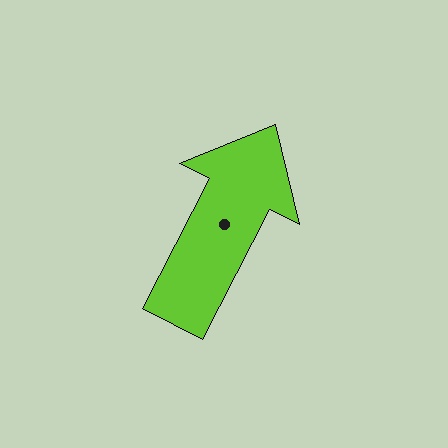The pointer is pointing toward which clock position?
Roughly 1 o'clock.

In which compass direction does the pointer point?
Northeast.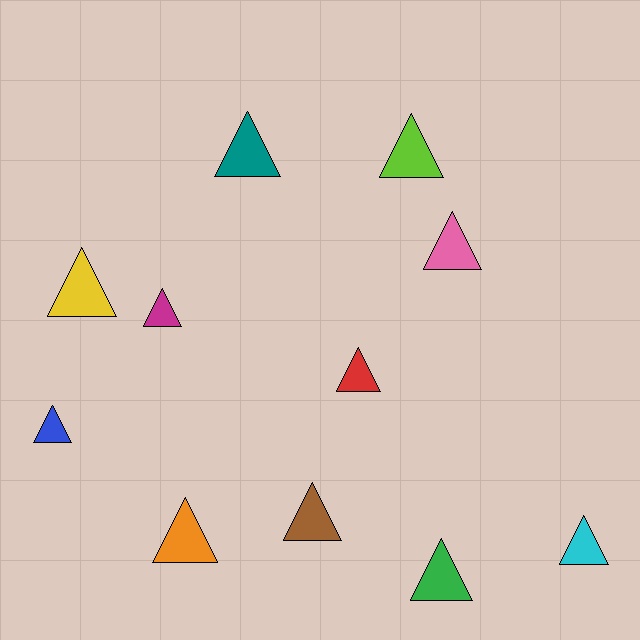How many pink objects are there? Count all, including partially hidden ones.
There is 1 pink object.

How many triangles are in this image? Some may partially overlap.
There are 11 triangles.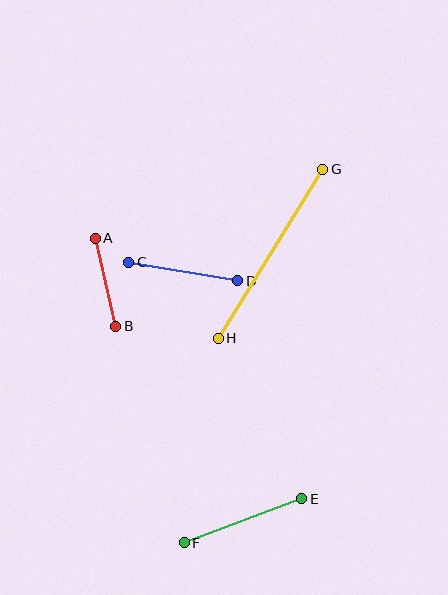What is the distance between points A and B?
The distance is approximately 90 pixels.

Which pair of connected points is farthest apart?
Points G and H are farthest apart.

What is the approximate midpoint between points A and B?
The midpoint is at approximately (106, 282) pixels.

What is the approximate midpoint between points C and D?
The midpoint is at approximately (183, 272) pixels.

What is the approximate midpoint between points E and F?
The midpoint is at approximately (243, 521) pixels.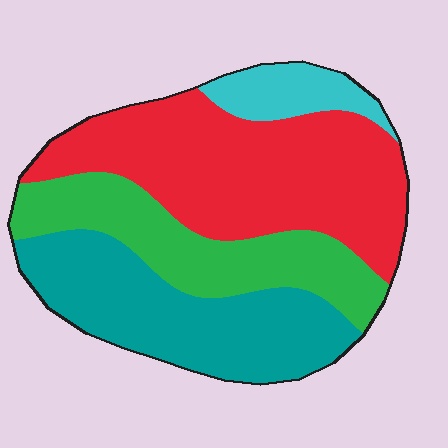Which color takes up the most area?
Red, at roughly 40%.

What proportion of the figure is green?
Green takes up between a sixth and a third of the figure.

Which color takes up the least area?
Cyan, at roughly 10%.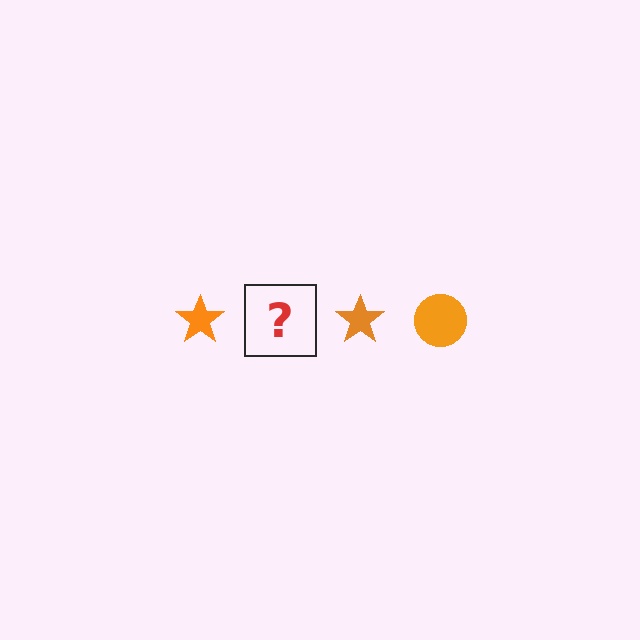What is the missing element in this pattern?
The missing element is an orange circle.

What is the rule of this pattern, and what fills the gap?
The rule is that the pattern cycles through star, circle shapes in orange. The gap should be filled with an orange circle.